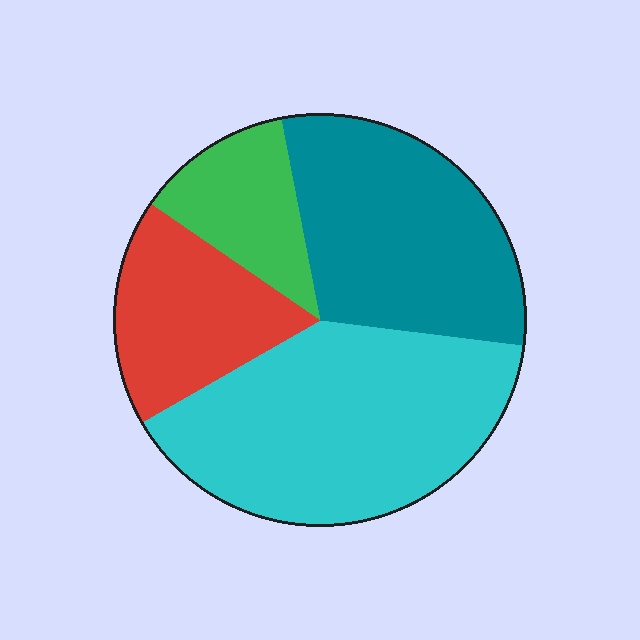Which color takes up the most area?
Cyan, at roughly 40%.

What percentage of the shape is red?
Red takes up less than a quarter of the shape.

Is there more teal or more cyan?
Cyan.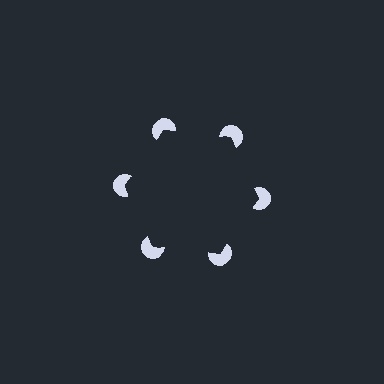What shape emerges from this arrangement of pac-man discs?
An illusory hexagon — its edges are inferred from the aligned wedge cuts in the pac-man discs, not physically drawn.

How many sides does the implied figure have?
6 sides.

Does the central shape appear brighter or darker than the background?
It typically appears slightly darker than the background, even though no actual brightness change is drawn.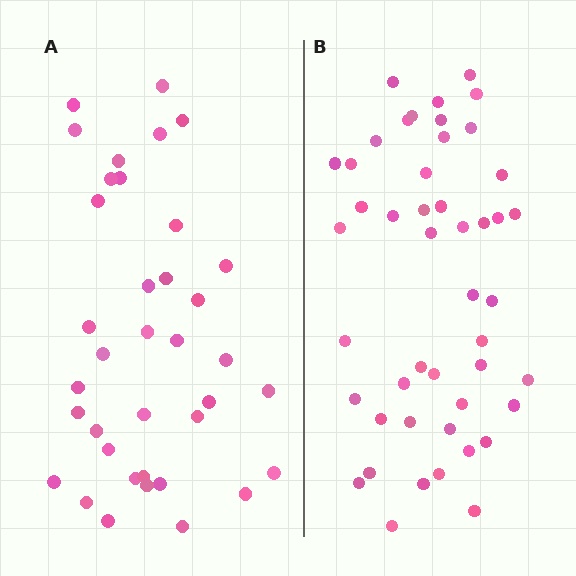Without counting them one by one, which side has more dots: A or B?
Region B (the right region) has more dots.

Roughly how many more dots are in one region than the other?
Region B has roughly 10 or so more dots than region A.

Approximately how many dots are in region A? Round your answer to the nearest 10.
About 40 dots. (The exact count is 37, which rounds to 40.)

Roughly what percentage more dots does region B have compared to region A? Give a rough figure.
About 25% more.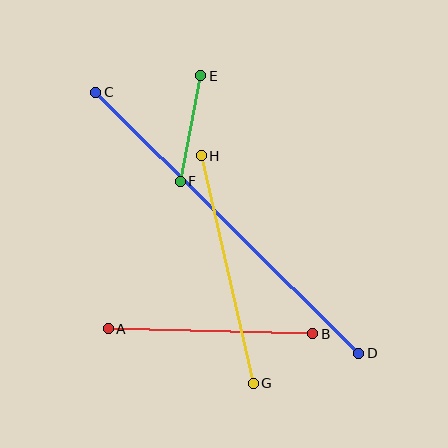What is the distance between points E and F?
The distance is approximately 108 pixels.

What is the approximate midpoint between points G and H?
The midpoint is at approximately (227, 269) pixels.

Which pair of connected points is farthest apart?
Points C and D are farthest apart.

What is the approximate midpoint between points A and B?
The midpoint is at approximately (211, 331) pixels.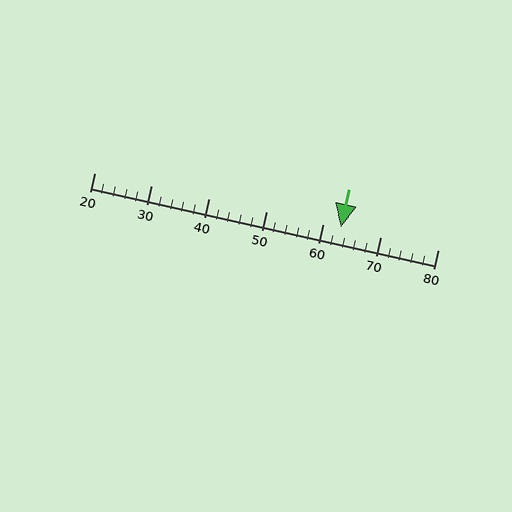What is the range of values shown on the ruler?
The ruler shows values from 20 to 80.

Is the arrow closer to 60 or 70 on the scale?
The arrow is closer to 60.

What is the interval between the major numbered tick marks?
The major tick marks are spaced 10 units apart.